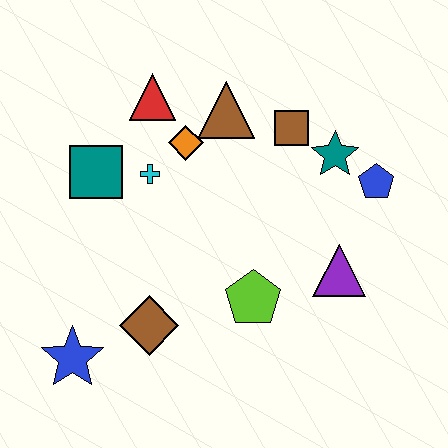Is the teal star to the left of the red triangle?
No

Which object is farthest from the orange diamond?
The blue star is farthest from the orange diamond.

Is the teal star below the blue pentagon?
No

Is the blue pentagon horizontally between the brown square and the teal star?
No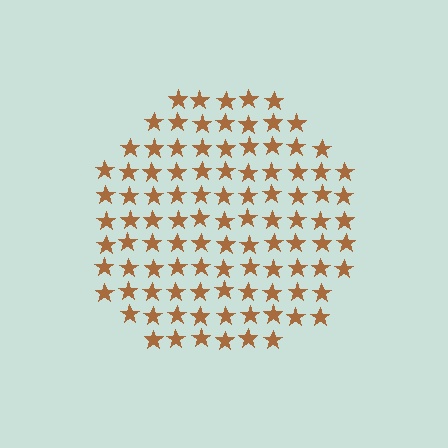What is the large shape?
The large shape is a circle.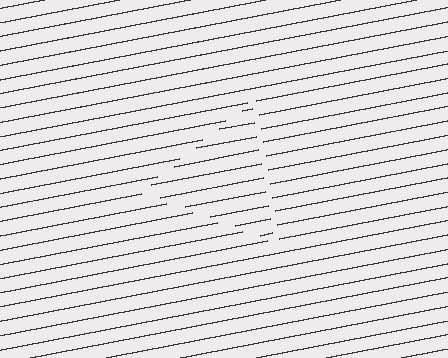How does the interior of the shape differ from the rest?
The interior of the shape contains the same grating, shifted by half a period — the contour is defined by the phase discontinuity where line-ends from the inner and outer gratings abut.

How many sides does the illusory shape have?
3 sides — the line-ends trace a triangle.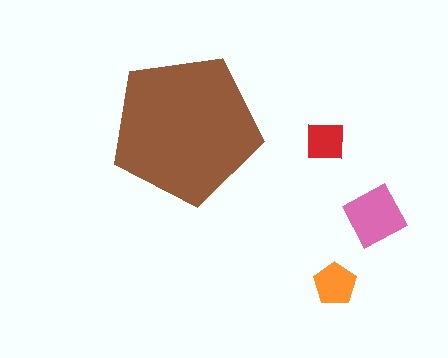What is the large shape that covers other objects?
A brown pentagon.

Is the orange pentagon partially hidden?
No, the orange pentagon is fully visible.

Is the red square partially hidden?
No, the red square is fully visible.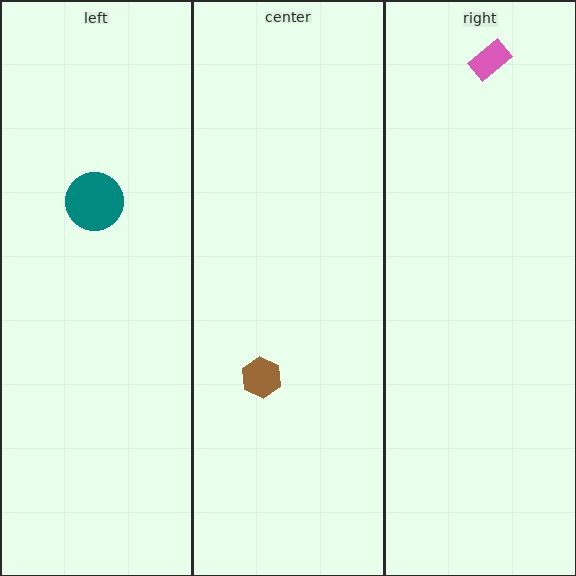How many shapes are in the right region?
1.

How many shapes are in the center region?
1.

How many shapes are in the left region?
1.